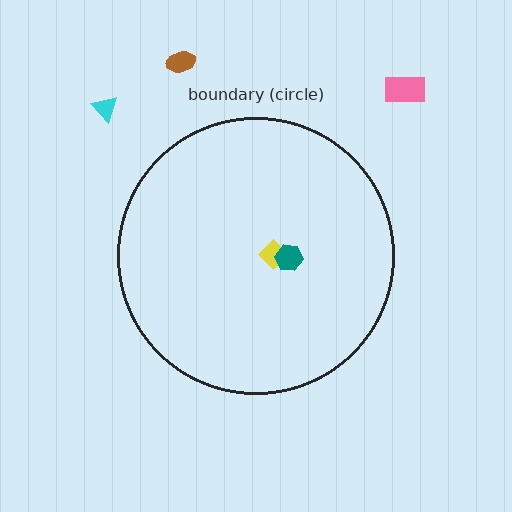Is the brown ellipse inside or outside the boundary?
Outside.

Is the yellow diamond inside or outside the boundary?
Inside.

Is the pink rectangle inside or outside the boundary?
Outside.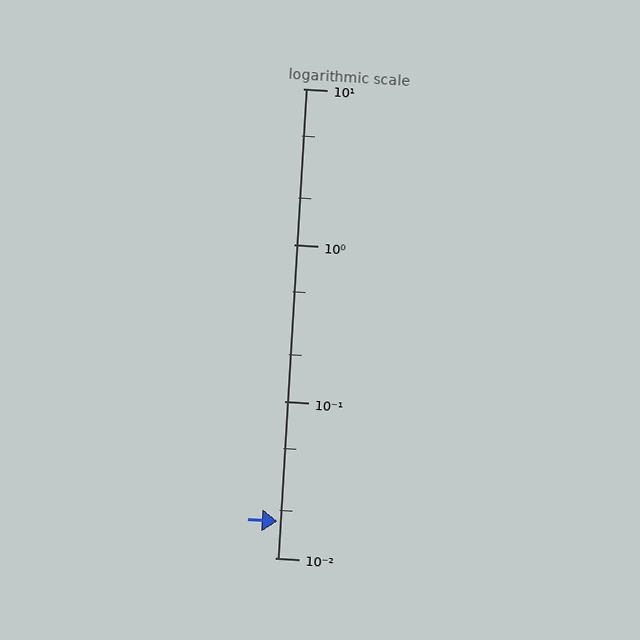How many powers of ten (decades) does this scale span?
The scale spans 3 decades, from 0.01 to 10.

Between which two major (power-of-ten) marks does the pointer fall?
The pointer is between 0.01 and 0.1.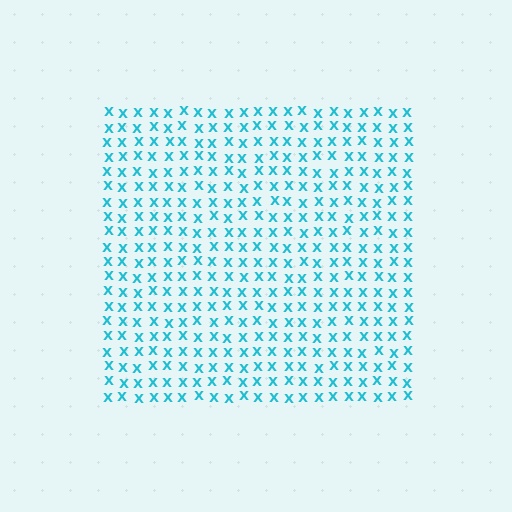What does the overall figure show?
The overall figure shows a square.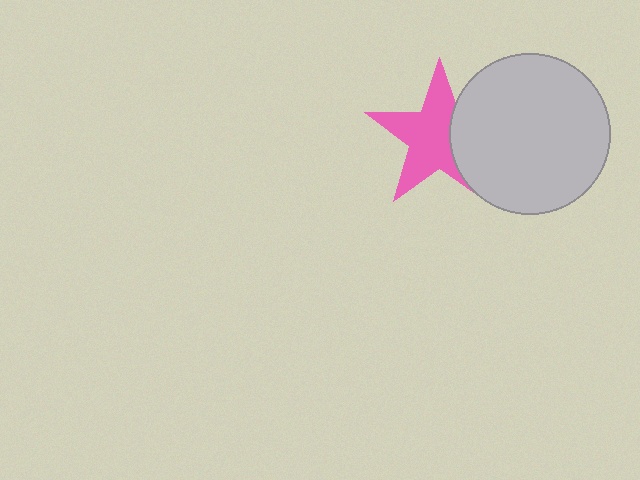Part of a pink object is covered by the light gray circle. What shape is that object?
It is a star.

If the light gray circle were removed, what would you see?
You would see the complete pink star.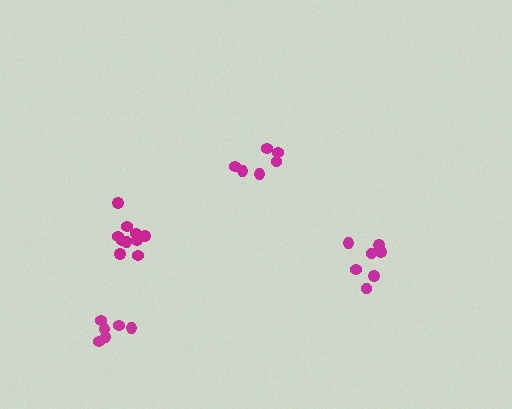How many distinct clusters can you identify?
There are 4 distinct clusters.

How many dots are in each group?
Group 1: 10 dots, Group 2: 7 dots, Group 3: 6 dots, Group 4: 6 dots (29 total).